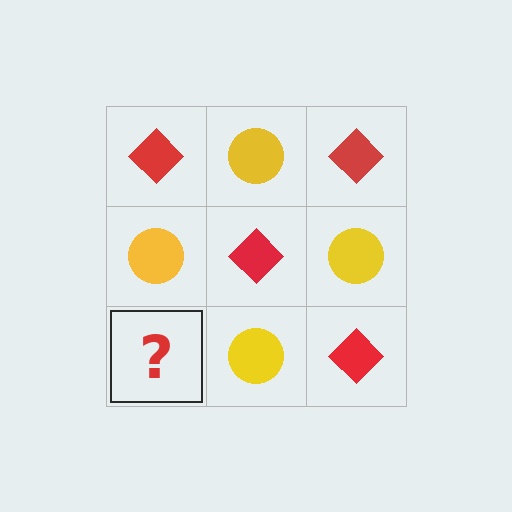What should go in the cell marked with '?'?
The missing cell should contain a red diamond.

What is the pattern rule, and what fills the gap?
The rule is that it alternates red diamond and yellow circle in a checkerboard pattern. The gap should be filled with a red diamond.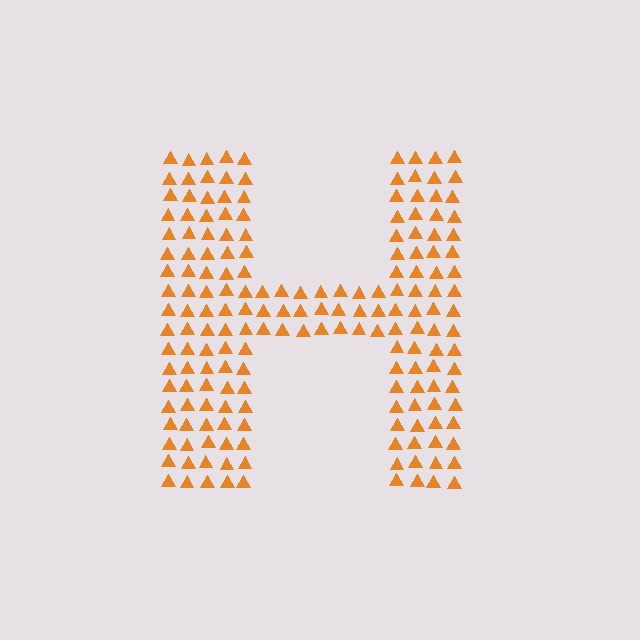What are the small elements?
The small elements are triangles.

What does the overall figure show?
The overall figure shows the letter H.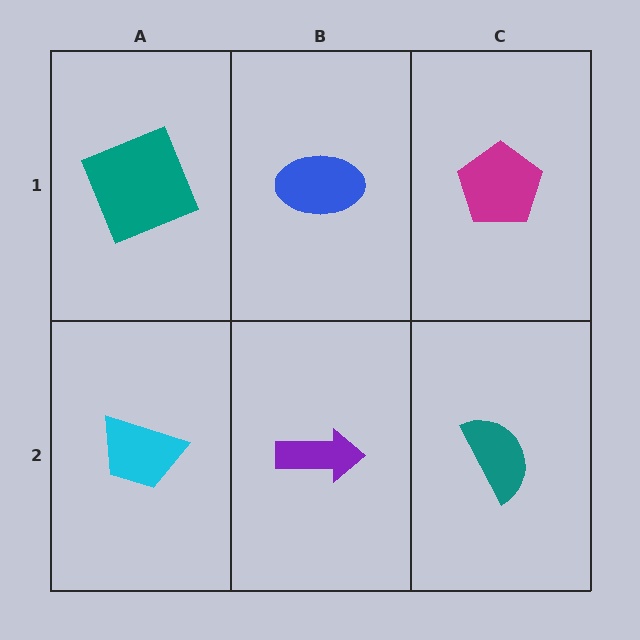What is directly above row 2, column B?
A blue ellipse.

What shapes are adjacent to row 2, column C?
A magenta pentagon (row 1, column C), a purple arrow (row 2, column B).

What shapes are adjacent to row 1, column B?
A purple arrow (row 2, column B), a teal square (row 1, column A), a magenta pentagon (row 1, column C).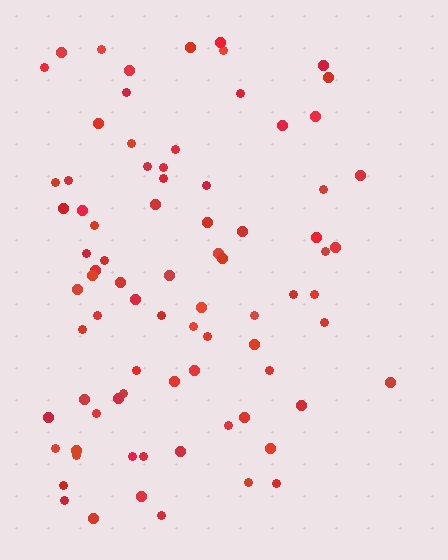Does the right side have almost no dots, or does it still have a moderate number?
Still a moderate number, just noticeably fewer than the left.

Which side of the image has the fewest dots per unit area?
The right.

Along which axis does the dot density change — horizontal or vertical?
Horizontal.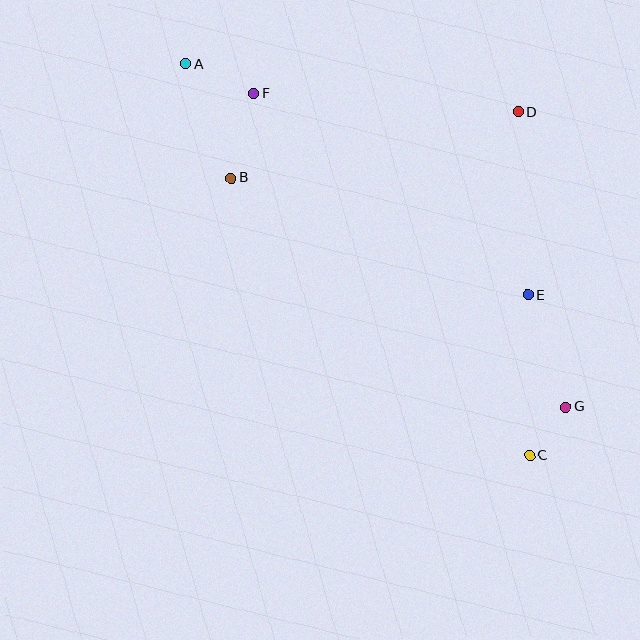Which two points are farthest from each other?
Points A and C are farthest from each other.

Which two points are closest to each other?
Points C and G are closest to each other.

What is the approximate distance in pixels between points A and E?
The distance between A and E is approximately 412 pixels.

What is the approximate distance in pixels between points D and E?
The distance between D and E is approximately 183 pixels.